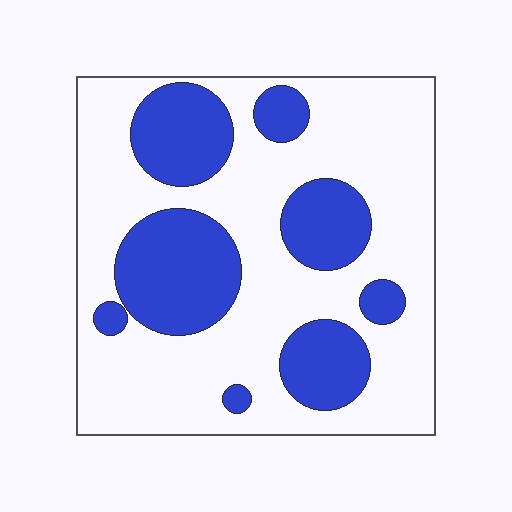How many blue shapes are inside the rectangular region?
8.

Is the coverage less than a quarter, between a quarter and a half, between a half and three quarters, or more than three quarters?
Between a quarter and a half.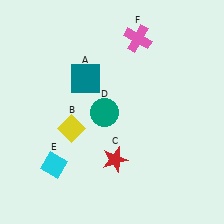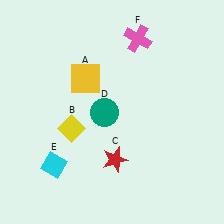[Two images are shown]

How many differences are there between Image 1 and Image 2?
There is 1 difference between the two images.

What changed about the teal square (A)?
In Image 1, A is teal. In Image 2, it changed to yellow.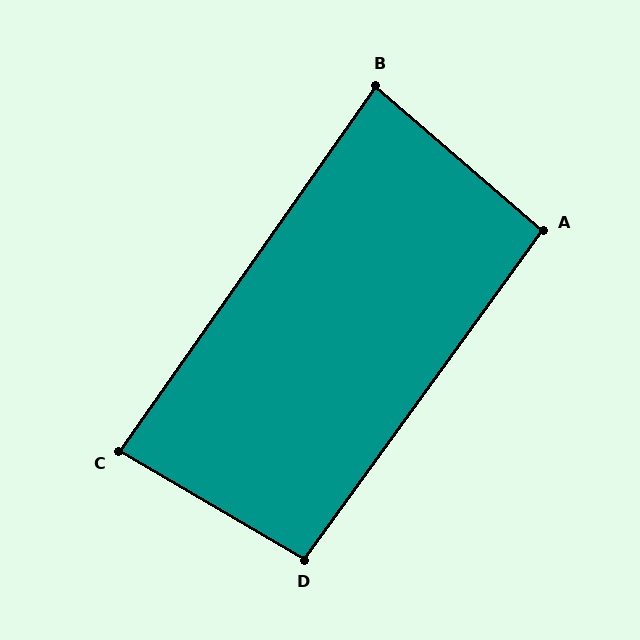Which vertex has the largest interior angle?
D, at approximately 96 degrees.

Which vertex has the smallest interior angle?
B, at approximately 84 degrees.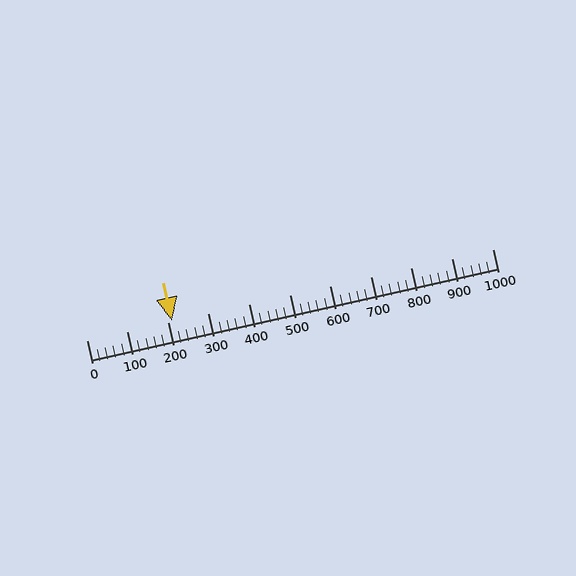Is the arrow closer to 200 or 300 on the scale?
The arrow is closer to 200.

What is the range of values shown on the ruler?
The ruler shows values from 0 to 1000.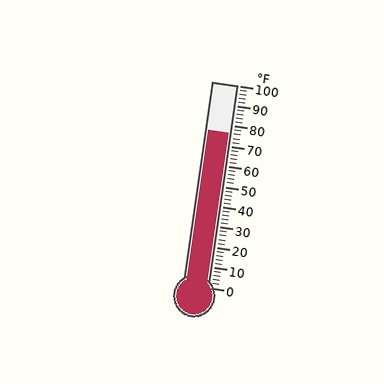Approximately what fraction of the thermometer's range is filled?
The thermometer is filled to approximately 75% of its range.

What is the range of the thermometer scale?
The thermometer scale ranges from 0°F to 100°F.